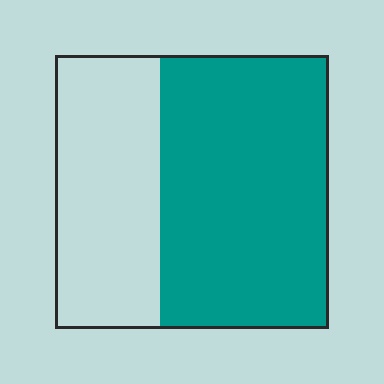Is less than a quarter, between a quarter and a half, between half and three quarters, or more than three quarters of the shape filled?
Between half and three quarters.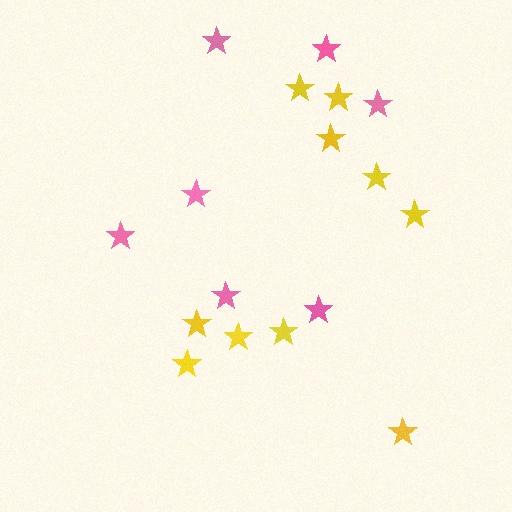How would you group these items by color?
There are 2 groups: one group of pink stars (7) and one group of yellow stars (10).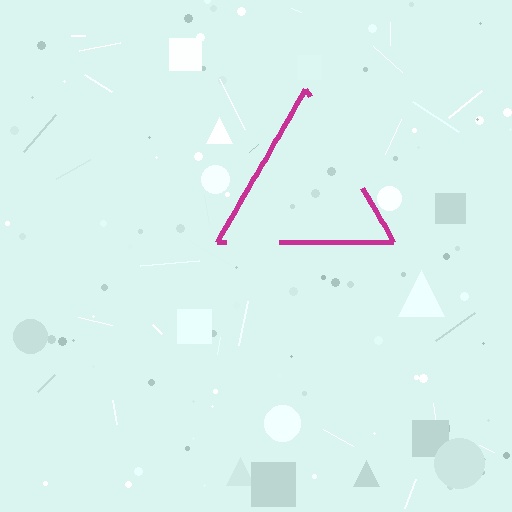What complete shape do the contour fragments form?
The contour fragments form a triangle.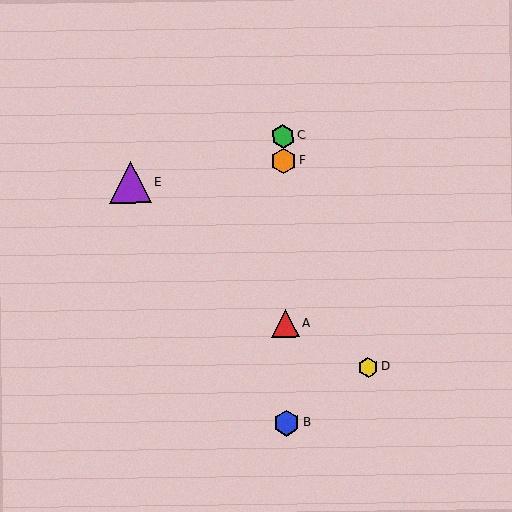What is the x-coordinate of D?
Object D is at x≈368.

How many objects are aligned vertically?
4 objects (A, B, C, F) are aligned vertically.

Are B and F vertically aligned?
Yes, both are at x≈287.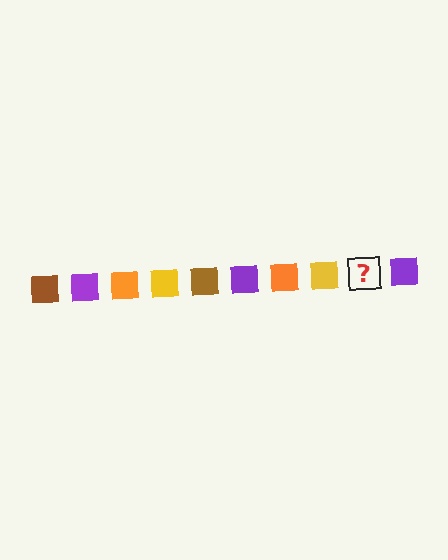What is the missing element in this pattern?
The missing element is a brown square.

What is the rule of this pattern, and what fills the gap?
The rule is that the pattern cycles through brown, purple, orange, yellow squares. The gap should be filled with a brown square.